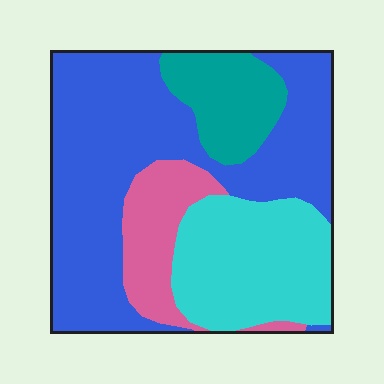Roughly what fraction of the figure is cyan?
Cyan covers roughly 25% of the figure.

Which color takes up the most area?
Blue, at roughly 50%.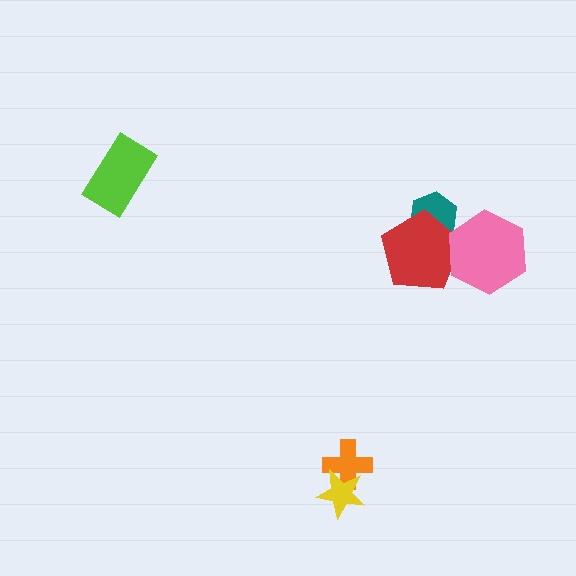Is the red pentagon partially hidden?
Yes, it is partially covered by another shape.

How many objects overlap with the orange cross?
1 object overlaps with the orange cross.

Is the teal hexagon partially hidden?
Yes, it is partially covered by another shape.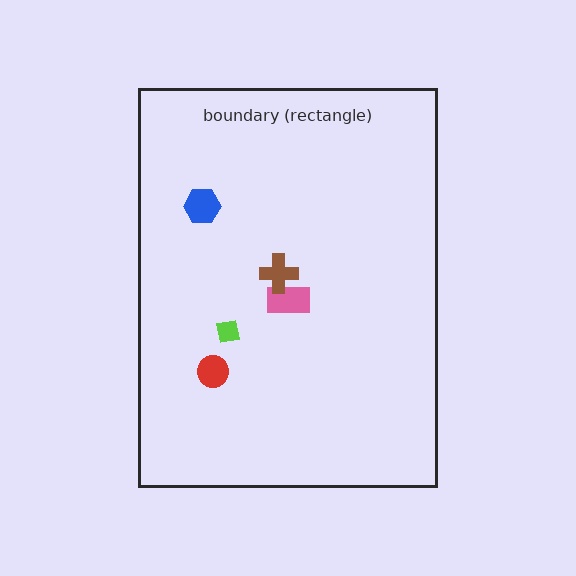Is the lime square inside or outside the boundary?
Inside.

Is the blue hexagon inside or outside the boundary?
Inside.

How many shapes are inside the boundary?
5 inside, 0 outside.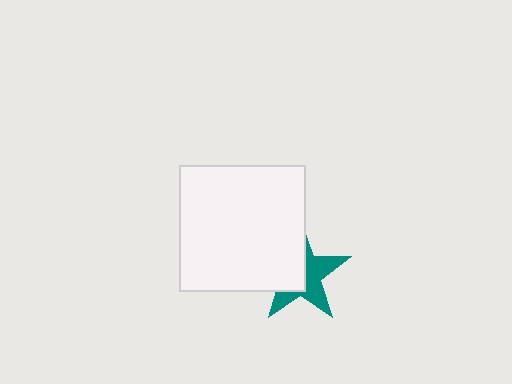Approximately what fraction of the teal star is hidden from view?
Roughly 48% of the teal star is hidden behind the white square.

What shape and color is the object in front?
The object in front is a white square.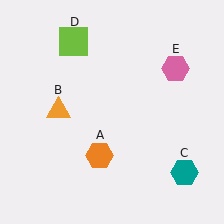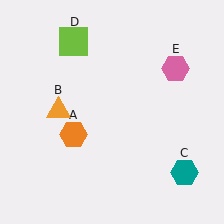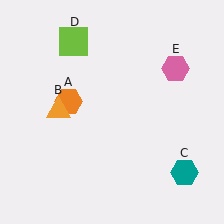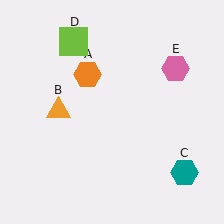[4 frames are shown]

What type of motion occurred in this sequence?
The orange hexagon (object A) rotated clockwise around the center of the scene.